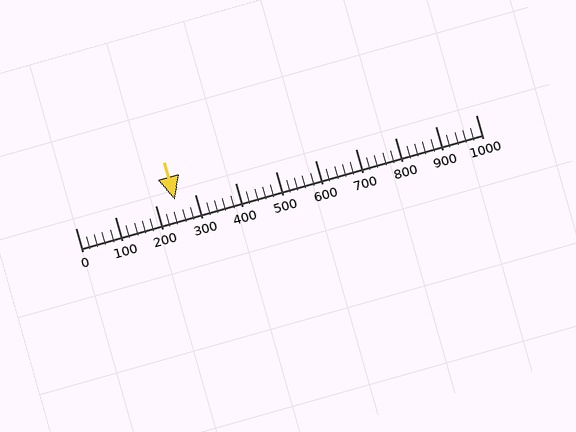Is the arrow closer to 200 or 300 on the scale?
The arrow is closer to 200.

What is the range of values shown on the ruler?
The ruler shows values from 0 to 1000.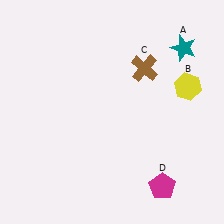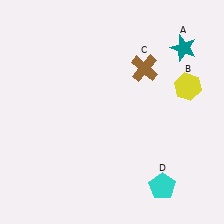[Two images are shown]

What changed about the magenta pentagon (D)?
In Image 1, D is magenta. In Image 2, it changed to cyan.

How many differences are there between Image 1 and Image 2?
There is 1 difference between the two images.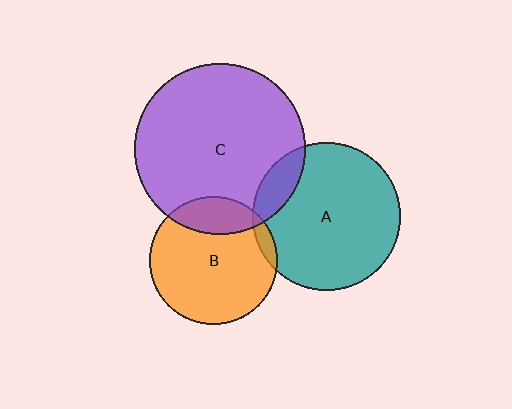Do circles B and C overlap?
Yes.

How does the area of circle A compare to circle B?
Approximately 1.3 times.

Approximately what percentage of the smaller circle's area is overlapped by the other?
Approximately 20%.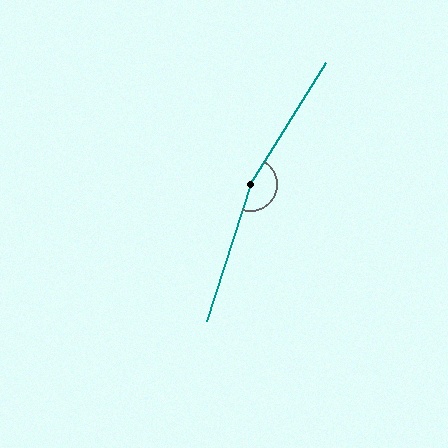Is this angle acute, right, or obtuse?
It is obtuse.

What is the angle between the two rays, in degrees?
Approximately 166 degrees.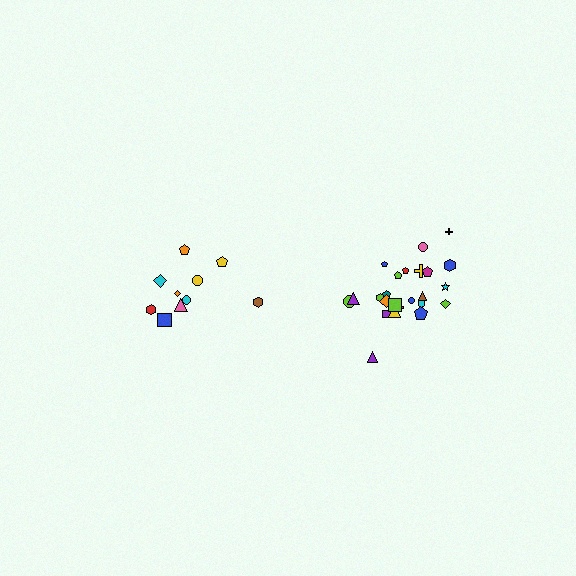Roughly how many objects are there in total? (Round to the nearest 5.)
Roughly 35 objects in total.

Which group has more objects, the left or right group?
The right group.